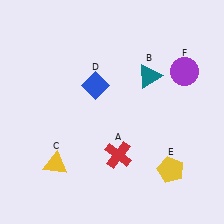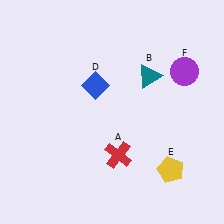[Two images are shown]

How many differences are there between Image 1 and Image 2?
There is 1 difference between the two images.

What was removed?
The yellow triangle (C) was removed in Image 2.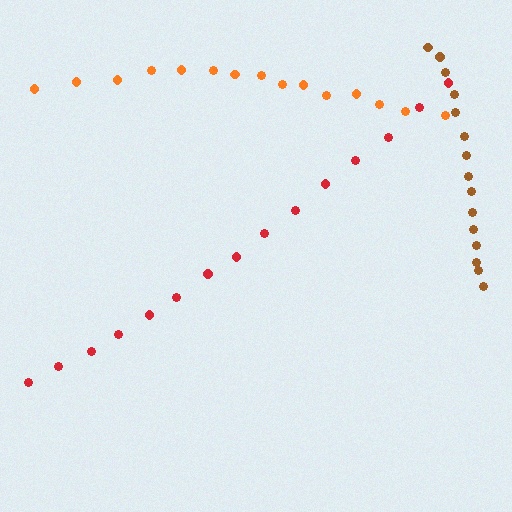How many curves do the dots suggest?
There are 3 distinct paths.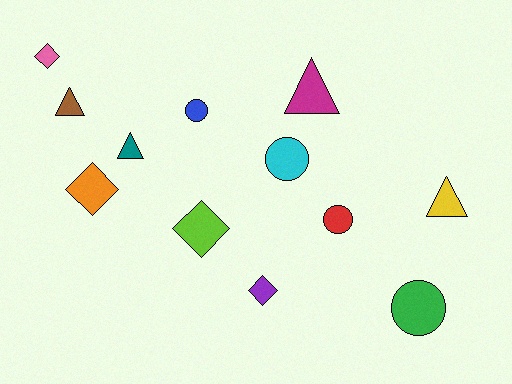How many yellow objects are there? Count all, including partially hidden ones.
There is 1 yellow object.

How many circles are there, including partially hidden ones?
There are 4 circles.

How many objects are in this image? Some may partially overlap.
There are 12 objects.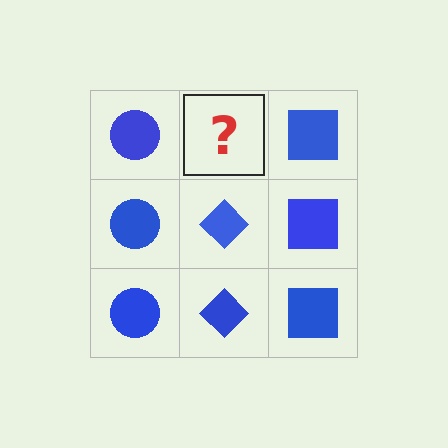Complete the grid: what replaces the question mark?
The question mark should be replaced with a blue diamond.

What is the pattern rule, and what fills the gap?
The rule is that each column has a consistent shape. The gap should be filled with a blue diamond.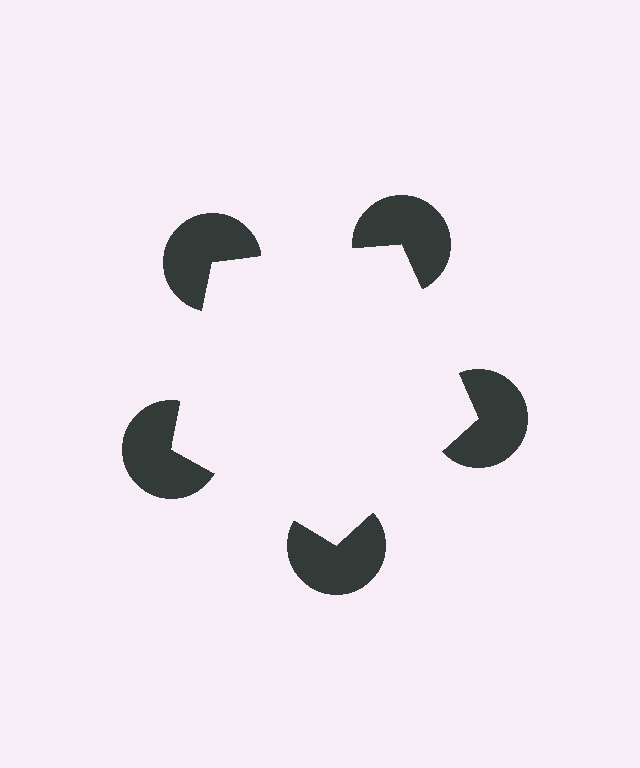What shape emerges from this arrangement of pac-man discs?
An illusory pentagon — its edges are inferred from the aligned wedge cuts in the pac-man discs, not physically drawn.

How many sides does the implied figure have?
5 sides.